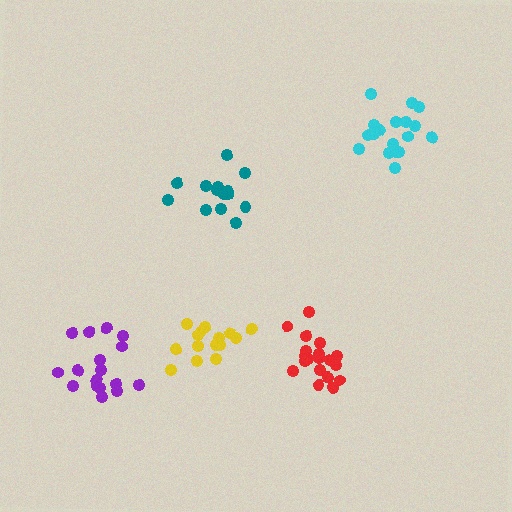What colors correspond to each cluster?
The clusters are colored: teal, yellow, purple, red, cyan.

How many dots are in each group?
Group 1: 15 dots, Group 2: 16 dots, Group 3: 17 dots, Group 4: 20 dots, Group 5: 18 dots (86 total).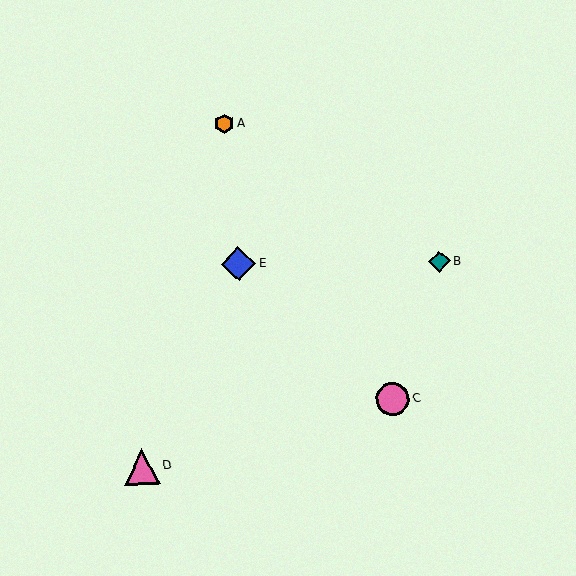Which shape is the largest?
The pink triangle (labeled D) is the largest.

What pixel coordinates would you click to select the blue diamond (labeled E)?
Click at (238, 264) to select the blue diamond E.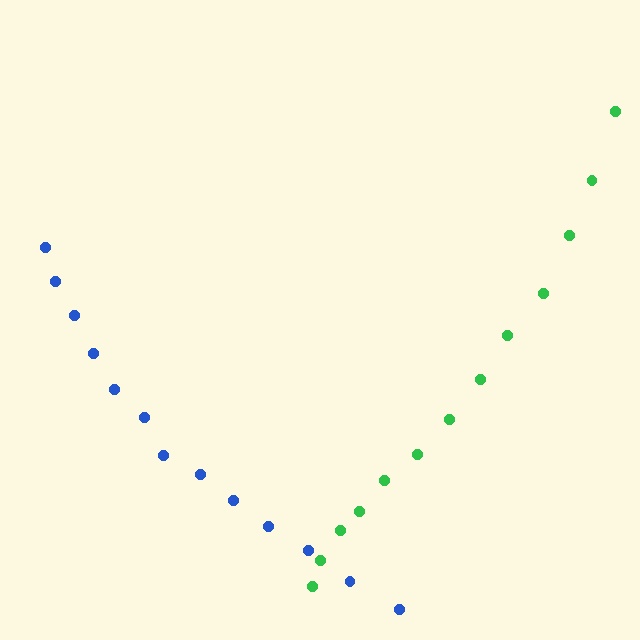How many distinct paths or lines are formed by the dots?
There are 2 distinct paths.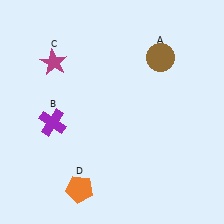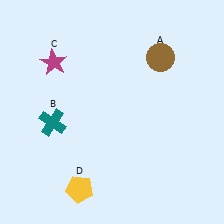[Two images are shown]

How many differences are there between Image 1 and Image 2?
There are 2 differences between the two images.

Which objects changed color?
B changed from purple to teal. D changed from orange to yellow.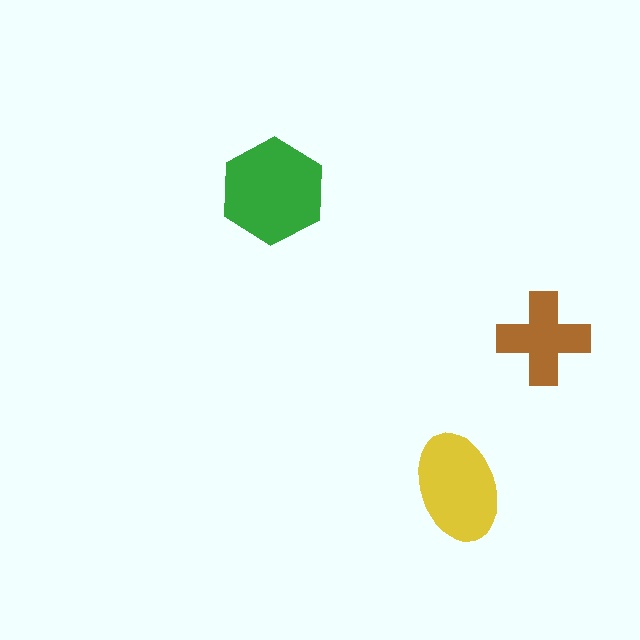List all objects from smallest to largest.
The brown cross, the yellow ellipse, the green hexagon.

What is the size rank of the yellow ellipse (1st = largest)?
2nd.